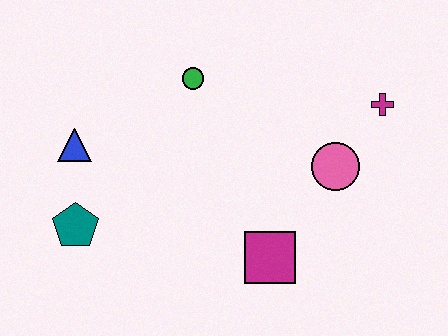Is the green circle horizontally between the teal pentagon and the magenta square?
Yes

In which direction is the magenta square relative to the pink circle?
The magenta square is below the pink circle.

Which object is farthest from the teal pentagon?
The magenta cross is farthest from the teal pentagon.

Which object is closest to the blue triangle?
The teal pentagon is closest to the blue triangle.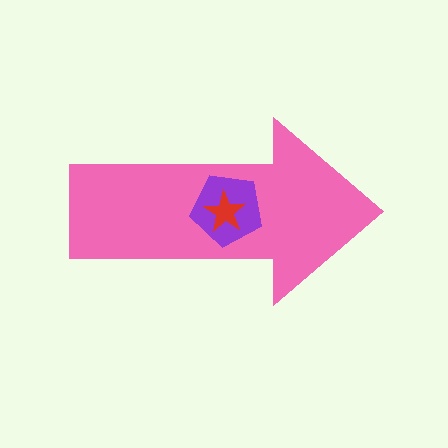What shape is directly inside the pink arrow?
The purple pentagon.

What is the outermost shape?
The pink arrow.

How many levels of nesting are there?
3.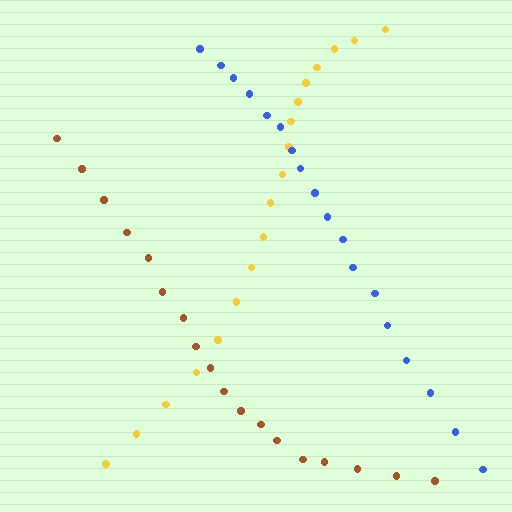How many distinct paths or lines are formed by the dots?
There are 3 distinct paths.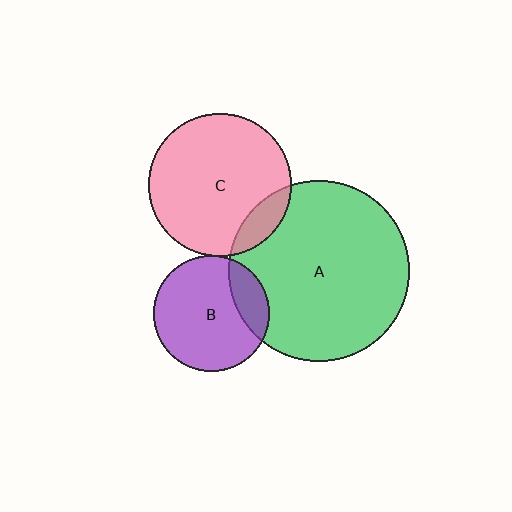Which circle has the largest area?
Circle A (green).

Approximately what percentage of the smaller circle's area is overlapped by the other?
Approximately 10%.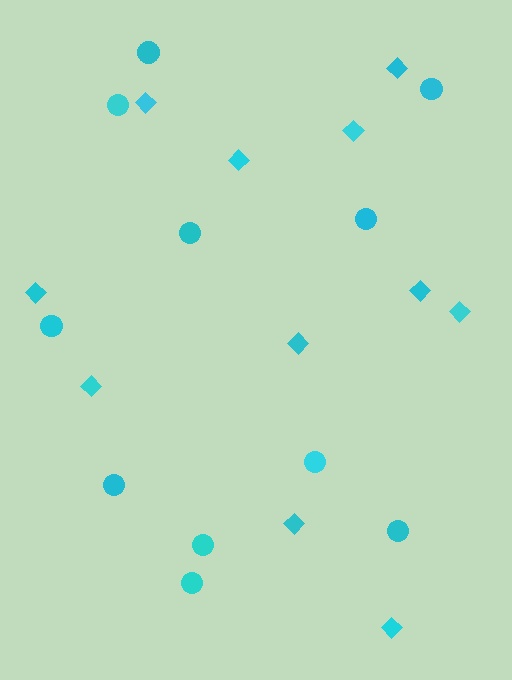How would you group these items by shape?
There are 2 groups: one group of diamonds (11) and one group of circles (11).